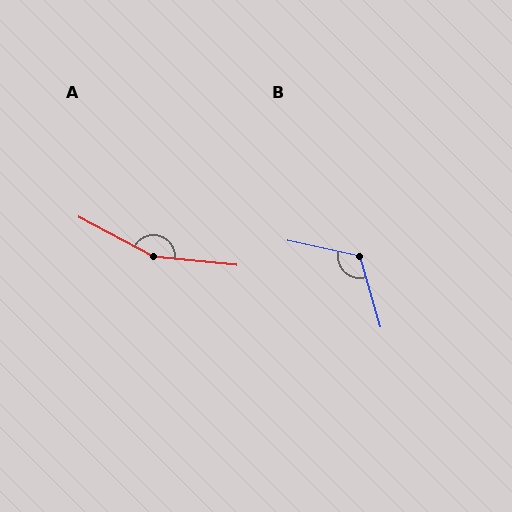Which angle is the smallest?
B, at approximately 118 degrees.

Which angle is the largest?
A, at approximately 158 degrees.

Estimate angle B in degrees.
Approximately 118 degrees.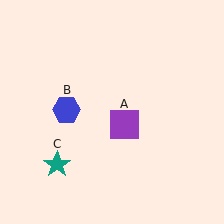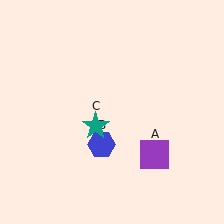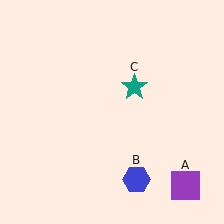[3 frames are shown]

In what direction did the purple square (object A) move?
The purple square (object A) moved down and to the right.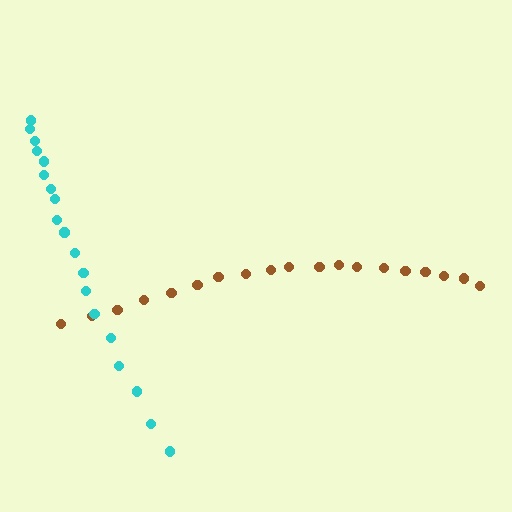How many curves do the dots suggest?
There are 2 distinct paths.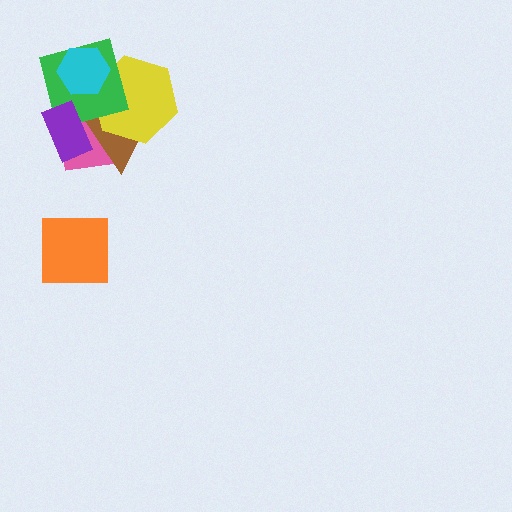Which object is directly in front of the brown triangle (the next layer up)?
The yellow hexagon is directly in front of the brown triangle.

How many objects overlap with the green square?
5 objects overlap with the green square.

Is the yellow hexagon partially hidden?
Yes, it is partially covered by another shape.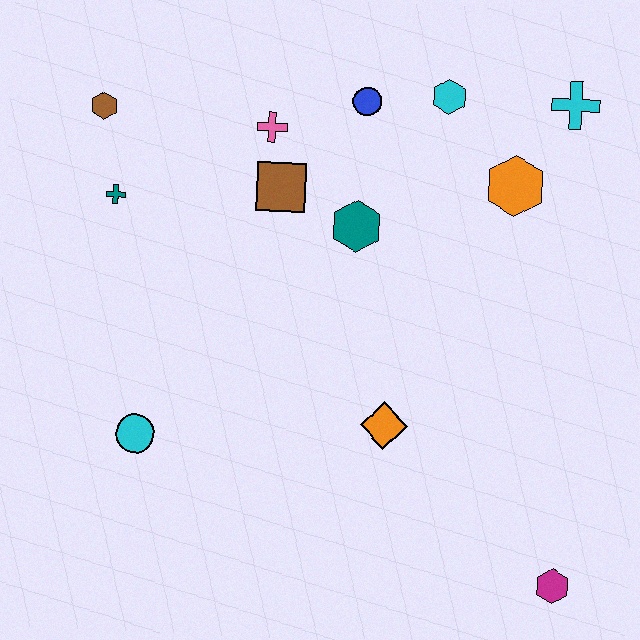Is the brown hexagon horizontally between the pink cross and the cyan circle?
No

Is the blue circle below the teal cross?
No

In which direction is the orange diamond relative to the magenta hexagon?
The orange diamond is to the left of the magenta hexagon.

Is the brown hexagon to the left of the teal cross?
Yes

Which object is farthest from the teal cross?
The magenta hexagon is farthest from the teal cross.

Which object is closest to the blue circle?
The cyan hexagon is closest to the blue circle.